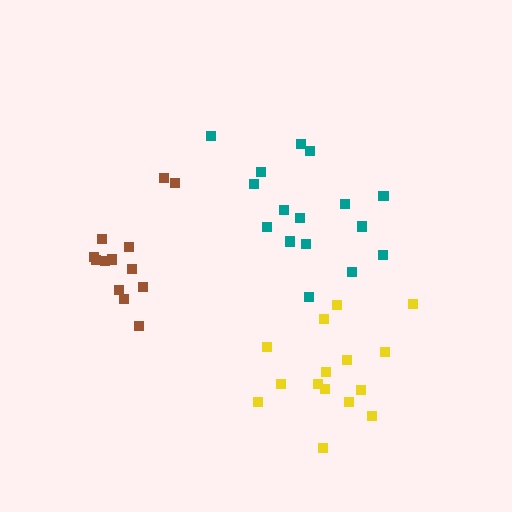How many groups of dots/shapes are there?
There are 3 groups.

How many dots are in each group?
Group 1: 13 dots, Group 2: 16 dots, Group 3: 15 dots (44 total).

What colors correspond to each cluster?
The clusters are colored: brown, teal, yellow.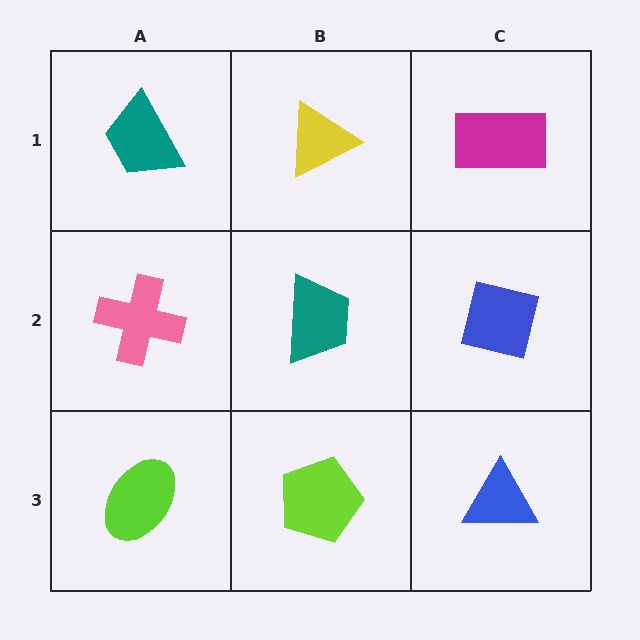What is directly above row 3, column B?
A teal trapezoid.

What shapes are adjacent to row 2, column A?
A teal trapezoid (row 1, column A), a lime ellipse (row 3, column A), a teal trapezoid (row 2, column B).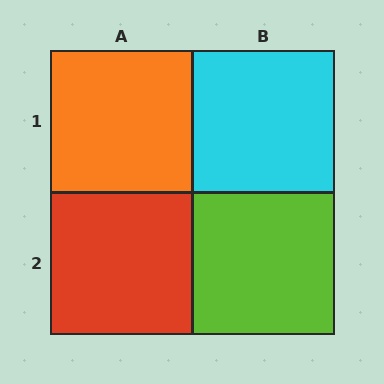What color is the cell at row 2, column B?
Lime.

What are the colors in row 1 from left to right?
Orange, cyan.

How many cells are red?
1 cell is red.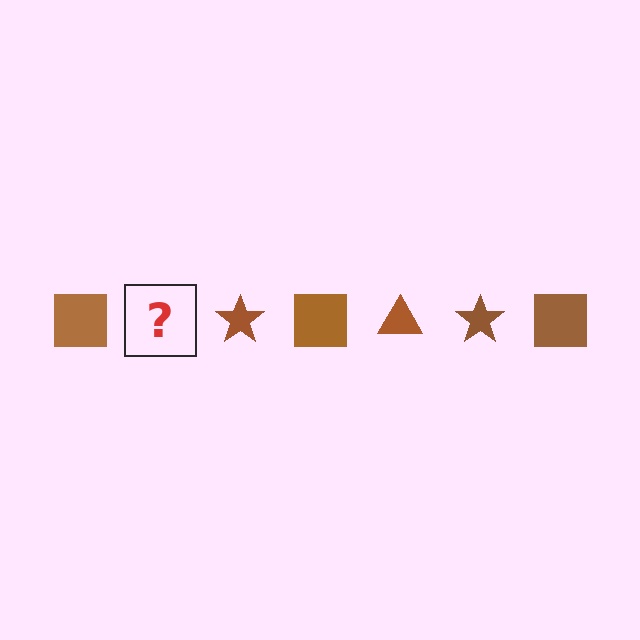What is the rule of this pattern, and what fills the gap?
The rule is that the pattern cycles through square, triangle, star shapes in brown. The gap should be filled with a brown triangle.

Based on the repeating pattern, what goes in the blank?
The blank should be a brown triangle.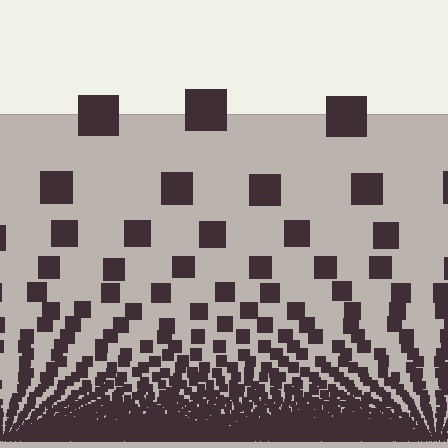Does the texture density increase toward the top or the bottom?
Density increases toward the bottom.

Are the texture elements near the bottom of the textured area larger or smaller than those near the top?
Smaller. The gradient is inverted — elements near the bottom are smaller and denser.